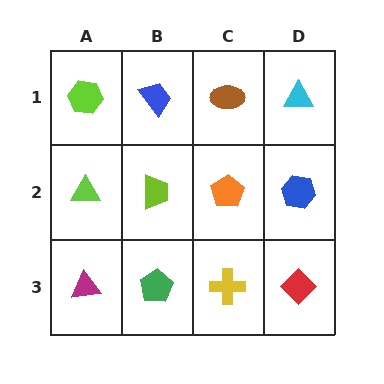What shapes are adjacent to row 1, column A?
A lime triangle (row 2, column A), a blue trapezoid (row 1, column B).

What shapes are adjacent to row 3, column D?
A blue hexagon (row 2, column D), a yellow cross (row 3, column C).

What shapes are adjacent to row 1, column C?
An orange pentagon (row 2, column C), a blue trapezoid (row 1, column B), a cyan triangle (row 1, column D).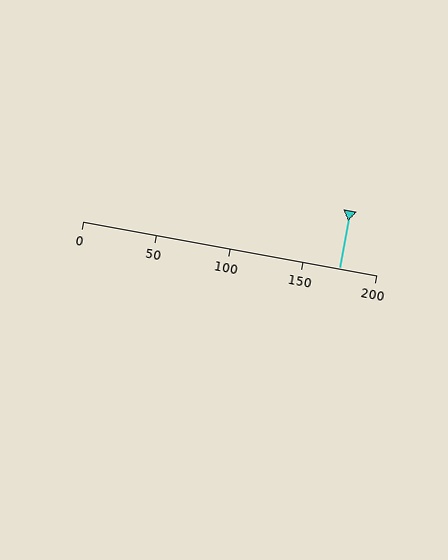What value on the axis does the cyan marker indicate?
The marker indicates approximately 175.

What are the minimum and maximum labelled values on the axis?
The axis runs from 0 to 200.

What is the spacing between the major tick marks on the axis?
The major ticks are spaced 50 apart.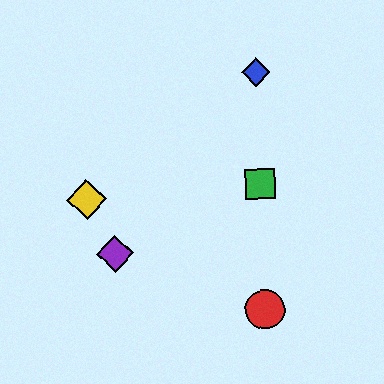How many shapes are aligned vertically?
3 shapes (the red circle, the blue diamond, the green square) are aligned vertically.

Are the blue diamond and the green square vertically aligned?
Yes, both are at x≈256.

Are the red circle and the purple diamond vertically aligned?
No, the red circle is at x≈265 and the purple diamond is at x≈115.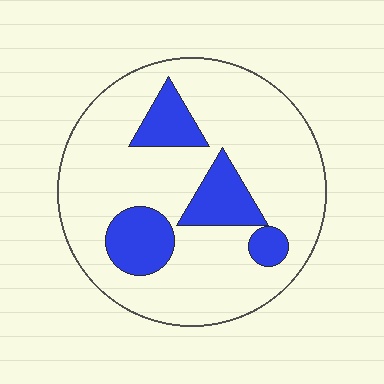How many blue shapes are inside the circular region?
4.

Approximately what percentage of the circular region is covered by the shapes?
Approximately 20%.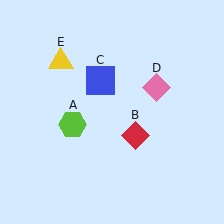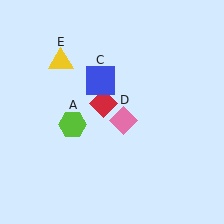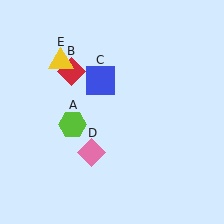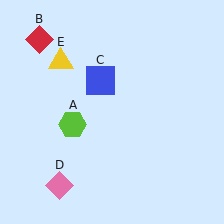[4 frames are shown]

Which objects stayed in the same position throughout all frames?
Lime hexagon (object A) and blue square (object C) and yellow triangle (object E) remained stationary.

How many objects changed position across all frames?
2 objects changed position: red diamond (object B), pink diamond (object D).